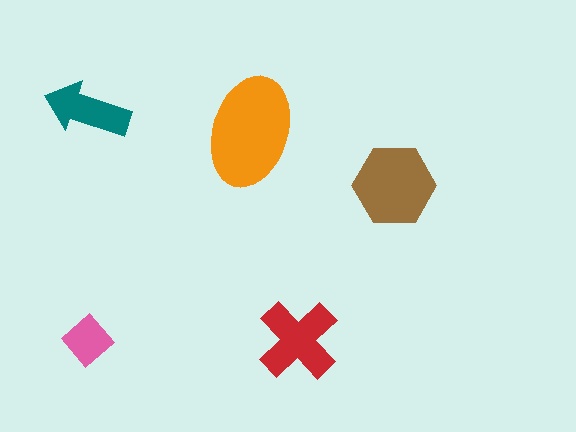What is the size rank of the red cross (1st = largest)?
3rd.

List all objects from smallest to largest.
The pink diamond, the teal arrow, the red cross, the brown hexagon, the orange ellipse.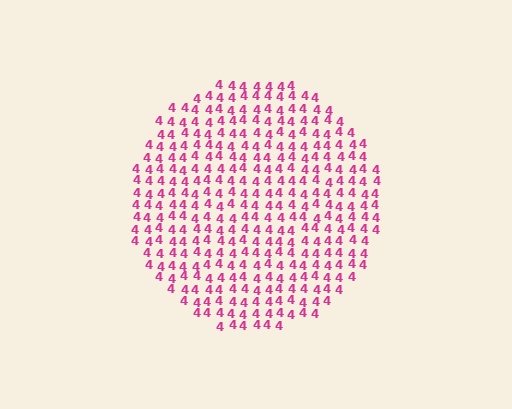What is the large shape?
The large shape is a circle.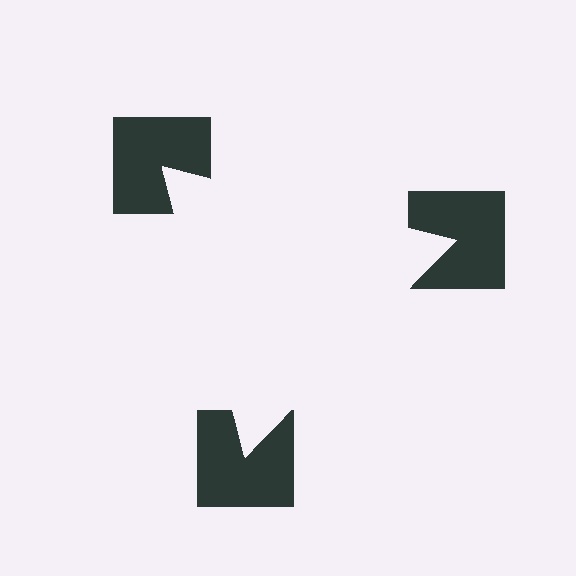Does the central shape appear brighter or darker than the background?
It typically appears slightly brighter than the background, even though no actual brightness change is drawn.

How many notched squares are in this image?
There are 3 — one at each vertex of the illusory triangle.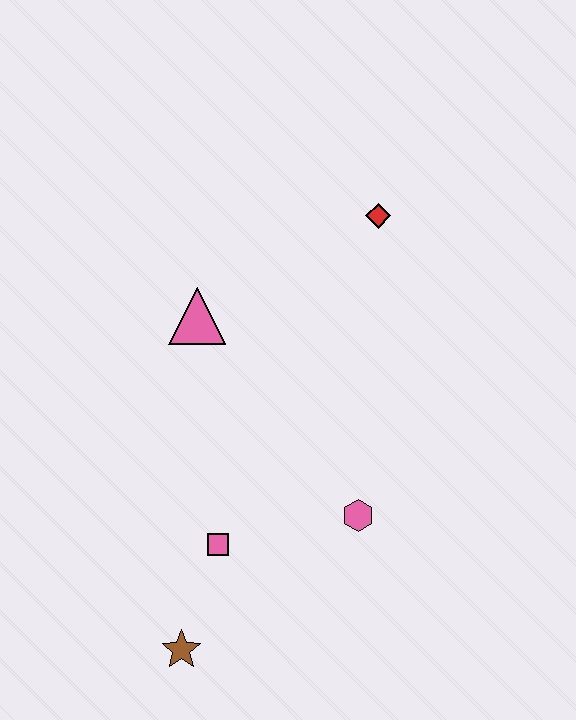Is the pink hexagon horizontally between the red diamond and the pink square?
Yes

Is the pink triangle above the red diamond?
No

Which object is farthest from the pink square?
The red diamond is farthest from the pink square.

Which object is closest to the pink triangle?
The red diamond is closest to the pink triangle.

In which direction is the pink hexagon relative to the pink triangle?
The pink hexagon is below the pink triangle.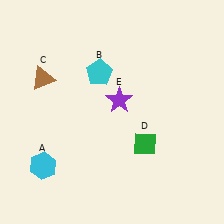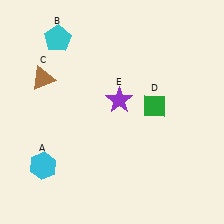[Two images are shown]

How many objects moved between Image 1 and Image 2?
2 objects moved between the two images.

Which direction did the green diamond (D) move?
The green diamond (D) moved up.